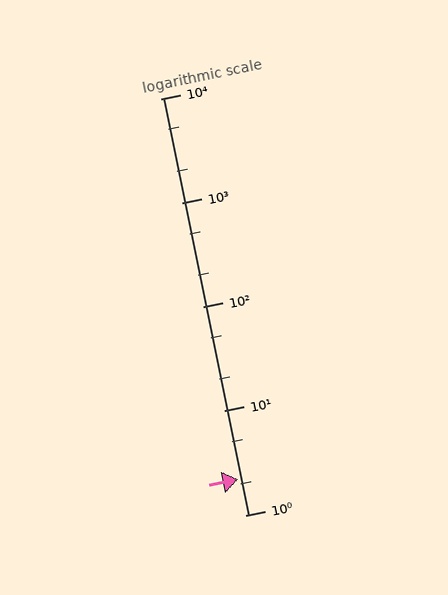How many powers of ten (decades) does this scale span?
The scale spans 4 decades, from 1 to 10000.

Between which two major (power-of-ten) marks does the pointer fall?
The pointer is between 1 and 10.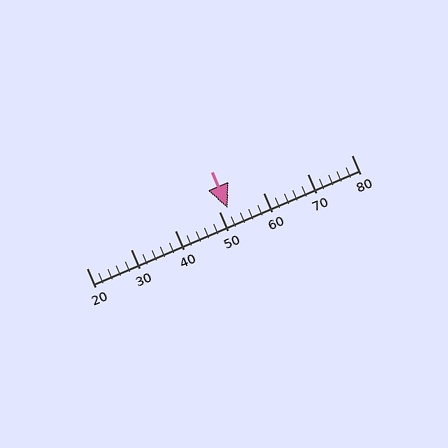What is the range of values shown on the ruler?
The ruler shows values from 20 to 80.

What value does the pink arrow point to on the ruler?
The pink arrow points to approximately 52.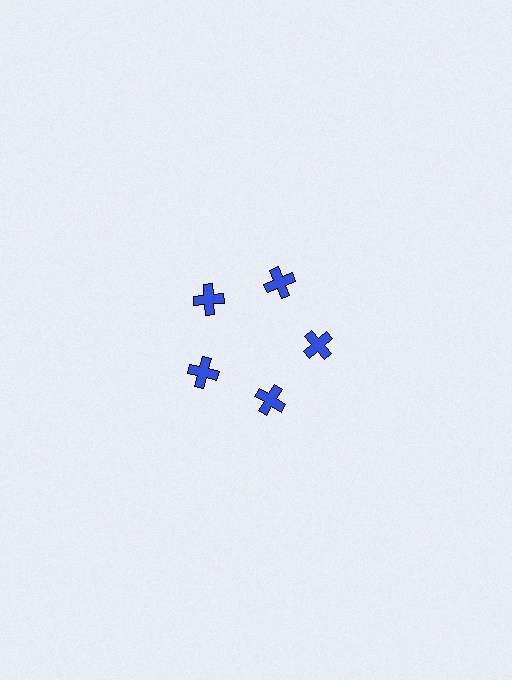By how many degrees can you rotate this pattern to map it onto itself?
The pattern maps onto itself every 72 degrees of rotation.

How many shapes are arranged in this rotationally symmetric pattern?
There are 5 shapes, arranged in 5 groups of 1.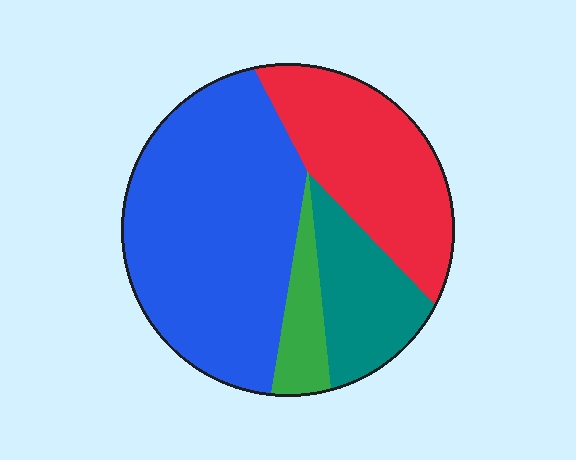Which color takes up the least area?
Green, at roughly 10%.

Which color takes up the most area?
Blue, at roughly 50%.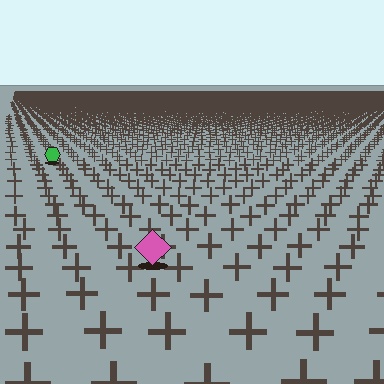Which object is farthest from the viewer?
The green hexagon is farthest from the viewer. It appears smaller and the ground texture around it is denser.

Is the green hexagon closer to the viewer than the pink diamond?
No. The pink diamond is closer — you can tell from the texture gradient: the ground texture is coarser near it.